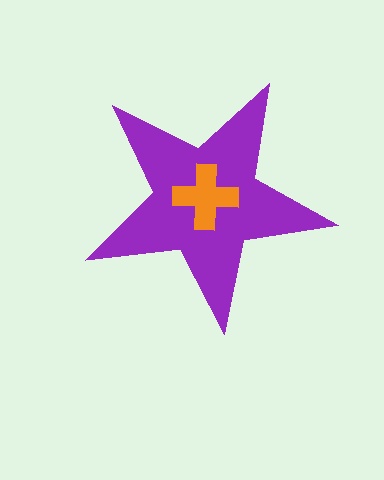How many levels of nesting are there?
2.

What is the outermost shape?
The purple star.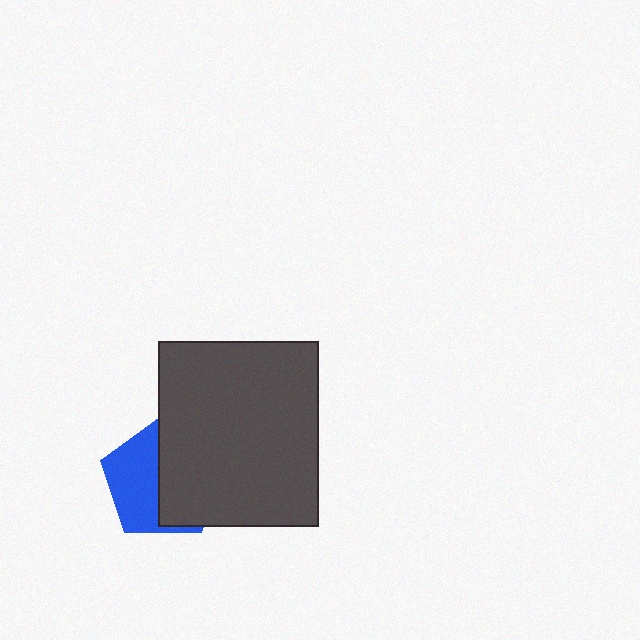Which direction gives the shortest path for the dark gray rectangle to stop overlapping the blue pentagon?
Moving right gives the shortest separation.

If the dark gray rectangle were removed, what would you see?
You would see the complete blue pentagon.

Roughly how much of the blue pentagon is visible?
About half of it is visible (roughly 47%).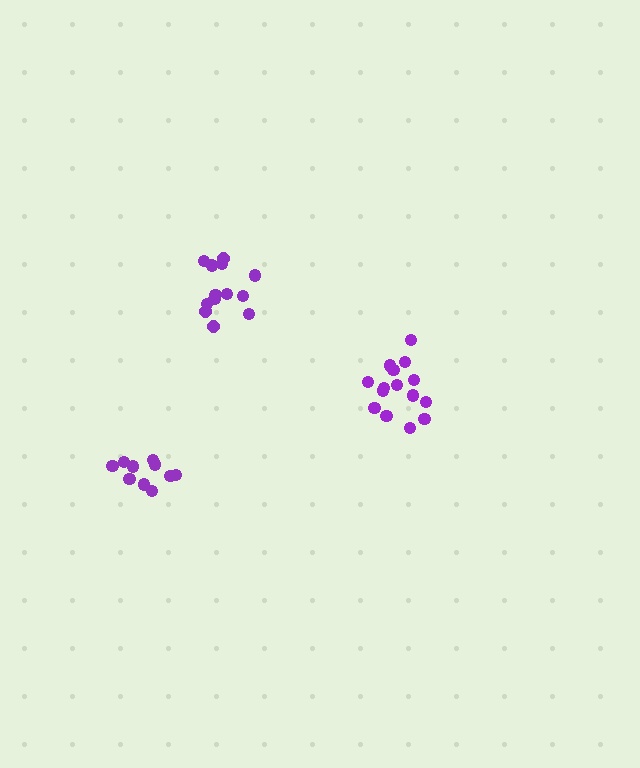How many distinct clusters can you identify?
There are 3 distinct clusters.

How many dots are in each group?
Group 1: 13 dots, Group 2: 10 dots, Group 3: 15 dots (38 total).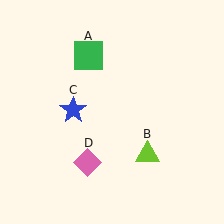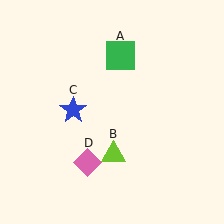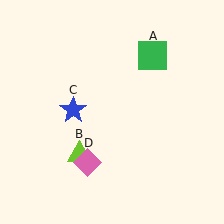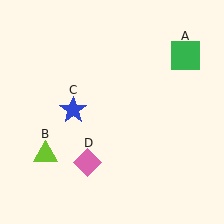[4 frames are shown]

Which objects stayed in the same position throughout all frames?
Blue star (object C) and pink diamond (object D) remained stationary.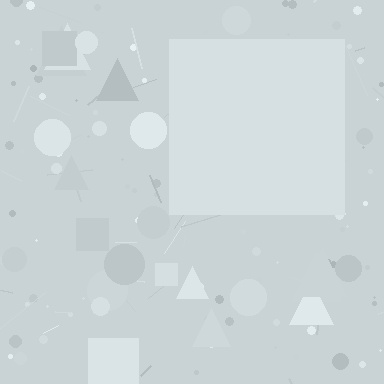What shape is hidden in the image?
A square is hidden in the image.